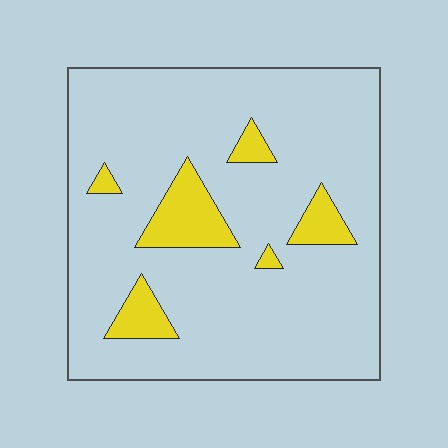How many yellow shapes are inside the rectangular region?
6.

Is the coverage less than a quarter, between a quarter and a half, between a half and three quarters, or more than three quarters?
Less than a quarter.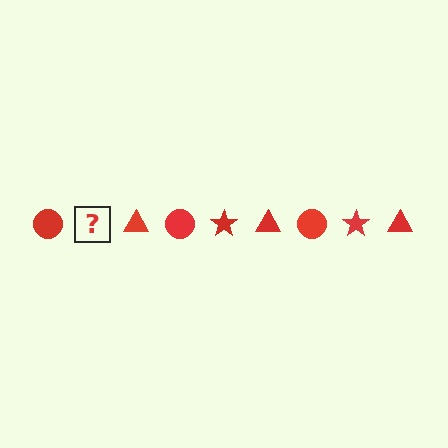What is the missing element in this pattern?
The missing element is a red star.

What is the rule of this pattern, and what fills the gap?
The rule is that the pattern cycles through circle, star, triangle shapes in red. The gap should be filled with a red star.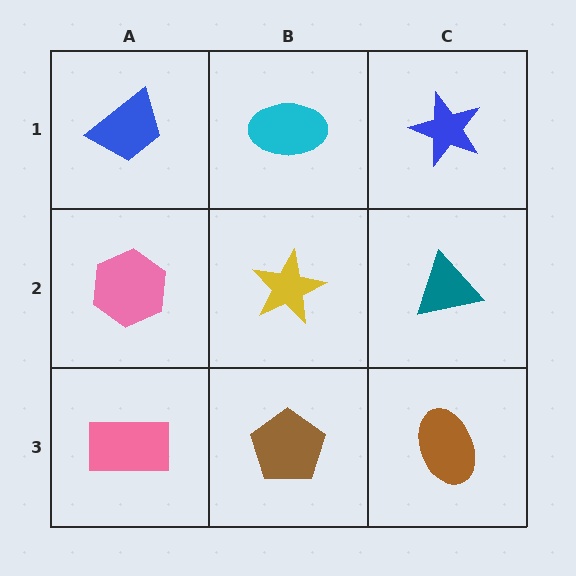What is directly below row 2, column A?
A pink rectangle.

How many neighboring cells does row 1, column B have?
3.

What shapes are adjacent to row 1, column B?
A yellow star (row 2, column B), a blue trapezoid (row 1, column A), a blue star (row 1, column C).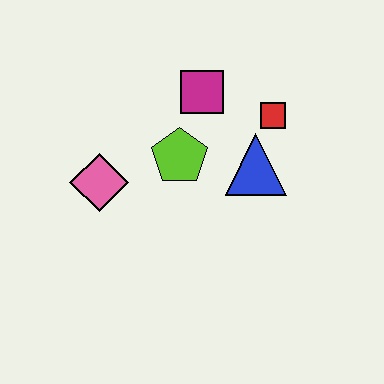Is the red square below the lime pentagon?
No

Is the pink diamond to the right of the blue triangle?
No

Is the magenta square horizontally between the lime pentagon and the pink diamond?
No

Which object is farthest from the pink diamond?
The red square is farthest from the pink diamond.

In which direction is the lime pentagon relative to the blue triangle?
The lime pentagon is to the left of the blue triangle.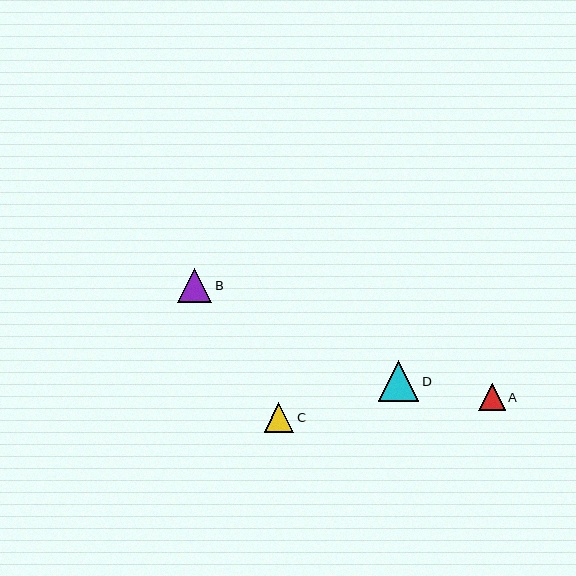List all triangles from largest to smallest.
From largest to smallest: D, B, C, A.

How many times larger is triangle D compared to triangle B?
Triangle D is approximately 1.2 times the size of triangle B.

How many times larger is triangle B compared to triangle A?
Triangle B is approximately 1.3 times the size of triangle A.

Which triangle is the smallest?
Triangle A is the smallest with a size of approximately 26 pixels.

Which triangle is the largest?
Triangle D is the largest with a size of approximately 40 pixels.